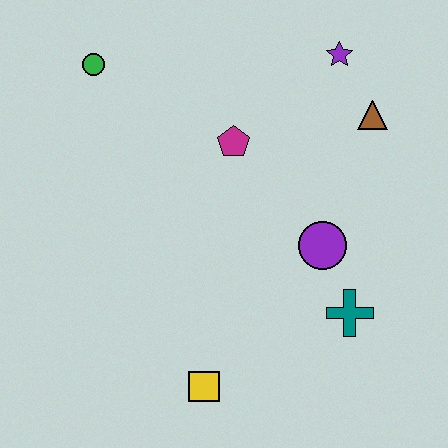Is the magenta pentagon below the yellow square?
No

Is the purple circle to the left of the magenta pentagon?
No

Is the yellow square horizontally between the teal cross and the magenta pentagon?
No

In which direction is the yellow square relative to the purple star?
The yellow square is below the purple star.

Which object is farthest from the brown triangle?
The yellow square is farthest from the brown triangle.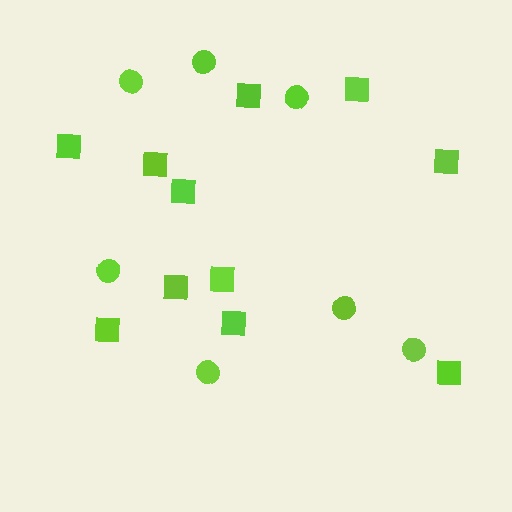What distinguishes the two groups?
There are 2 groups: one group of circles (7) and one group of squares (11).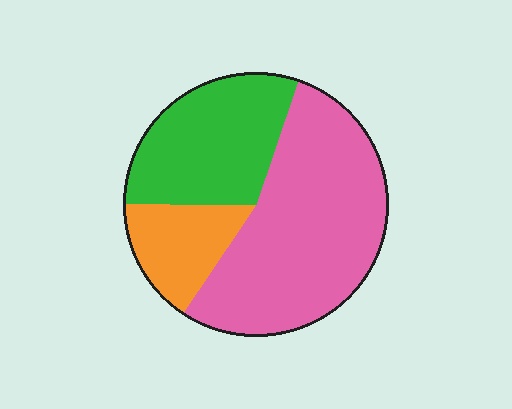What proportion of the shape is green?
Green takes up about one third (1/3) of the shape.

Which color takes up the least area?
Orange, at roughly 15%.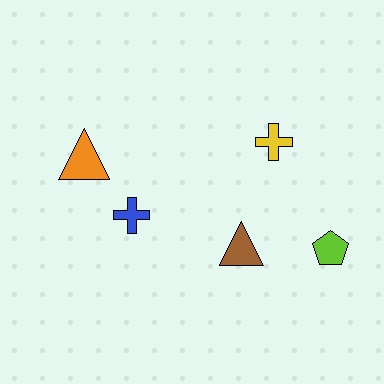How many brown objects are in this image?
There is 1 brown object.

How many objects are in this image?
There are 5 objects.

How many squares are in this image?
There are no squares.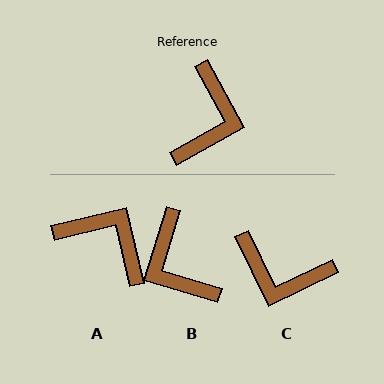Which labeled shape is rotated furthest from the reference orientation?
B, about 136 degrees away.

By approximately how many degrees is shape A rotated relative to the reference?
Approximately 75 degrees counter-clockwise.